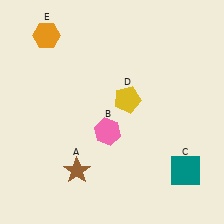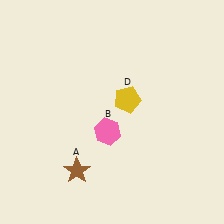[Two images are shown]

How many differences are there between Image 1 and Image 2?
There are 2 differences between the two images.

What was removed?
The orange hexagon (E), the teal square (C) were removed in Image 2.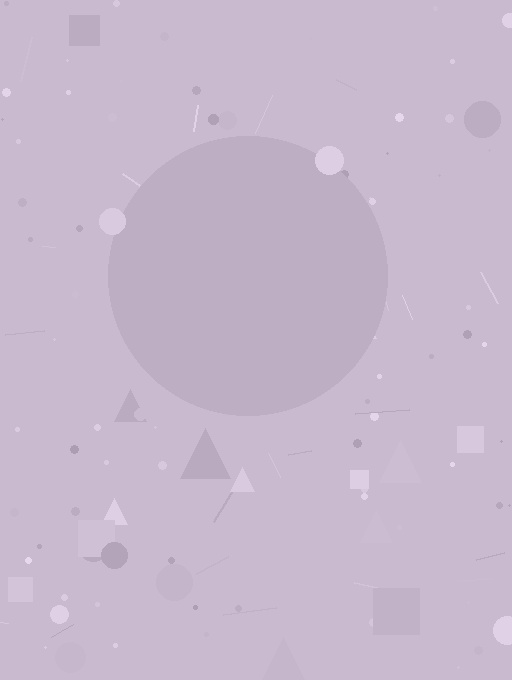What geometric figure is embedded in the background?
A circle is embedded in the background.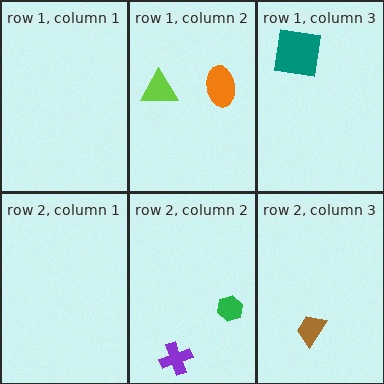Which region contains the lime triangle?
The row 1, column 2 region.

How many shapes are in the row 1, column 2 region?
2.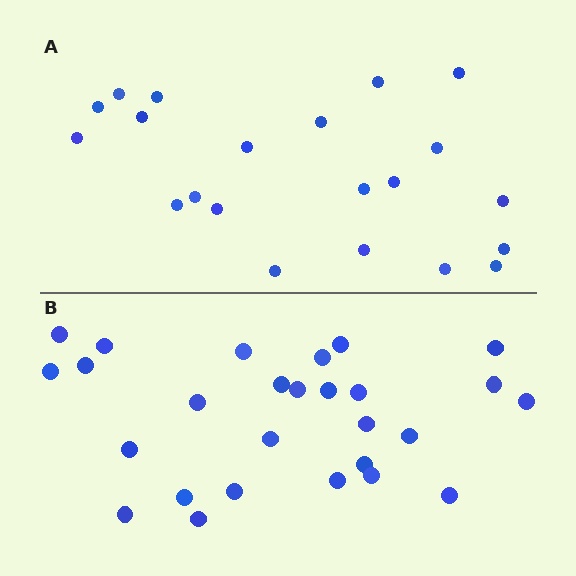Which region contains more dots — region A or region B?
Region B (the bottom region) has more dots.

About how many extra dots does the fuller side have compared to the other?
Region B has about 6 more dots than region A.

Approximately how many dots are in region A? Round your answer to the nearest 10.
About 20 dots. (The exact count is 21, which rounds to 20.)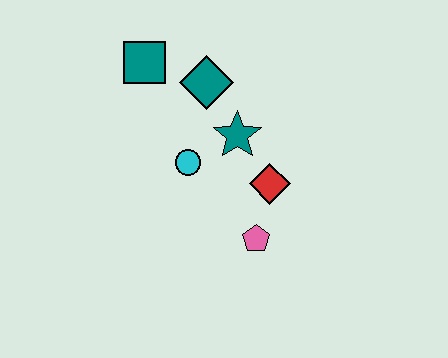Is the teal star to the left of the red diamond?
Yes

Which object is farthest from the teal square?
The pink pentagon is farthest from the teal square.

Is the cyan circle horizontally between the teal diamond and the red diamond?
No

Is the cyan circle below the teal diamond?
Yes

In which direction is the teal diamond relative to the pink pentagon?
The teal diamond is above the pink pentagon.